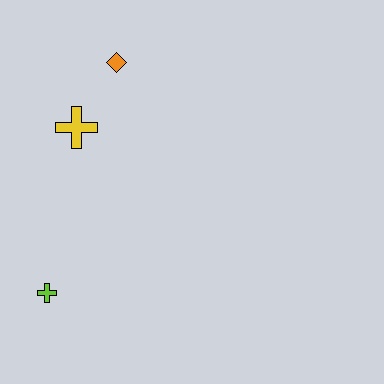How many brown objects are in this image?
There are no brown objects.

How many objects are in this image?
There are 3 objects.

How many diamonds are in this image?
There is 1 diamond.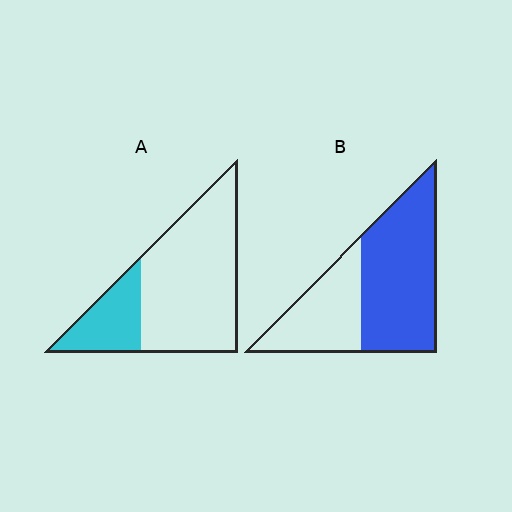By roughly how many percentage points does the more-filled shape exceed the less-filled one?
By roughly 40 percentage points (B over A).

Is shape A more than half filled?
No.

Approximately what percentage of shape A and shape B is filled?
A is approximately 25% and B is approximately 65%.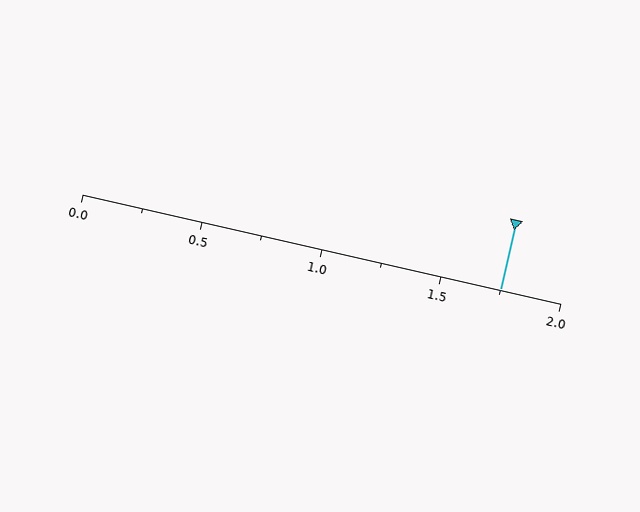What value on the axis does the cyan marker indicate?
The marker indicates approximately 1.75.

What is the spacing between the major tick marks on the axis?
The major ticks are spaced 0.5 apart.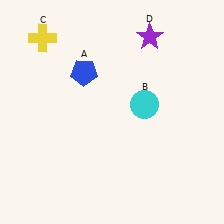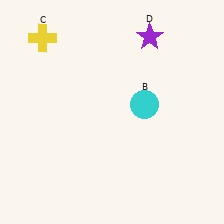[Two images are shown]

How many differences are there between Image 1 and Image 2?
There is 1 difference between the two images.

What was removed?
The blue pentagon (A) was removed in Image 2.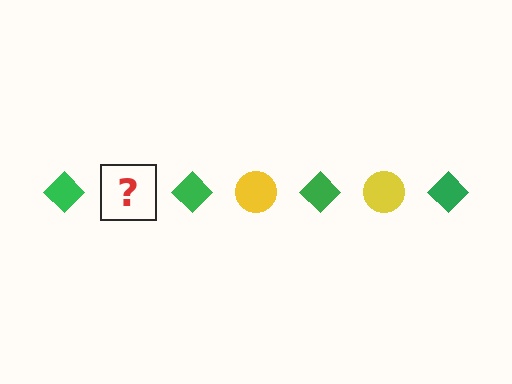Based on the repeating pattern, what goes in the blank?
The blank should be a yellow circle.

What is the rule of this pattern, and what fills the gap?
The rule is that the pattern alternates between green diamond and yellow circle. The gap should be filled with a yellow circle.